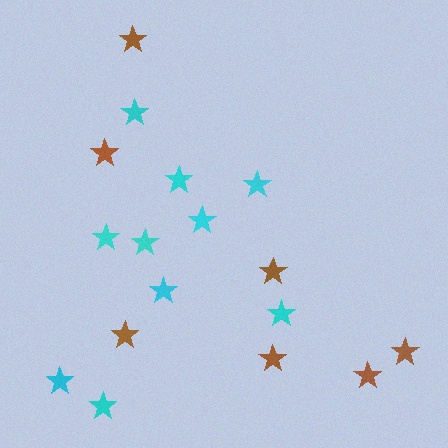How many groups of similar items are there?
There are 2 groups: one group of cyan stars (10) and one group of brown stars (7).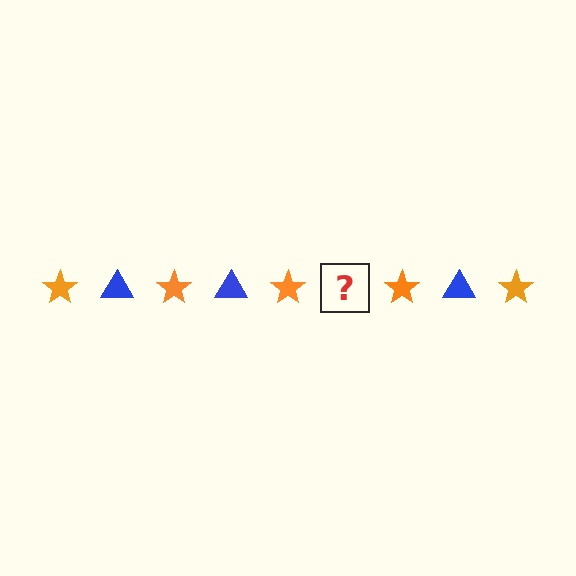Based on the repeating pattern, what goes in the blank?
The blank should be a blue triangle.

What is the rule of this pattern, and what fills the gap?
The rule is that the pattern alternates between orange star and blue triangle. The gap should be filled with a blue triangle.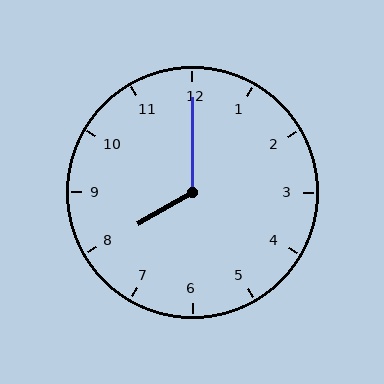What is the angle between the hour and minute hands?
Approximately 120 degrees.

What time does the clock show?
8:00.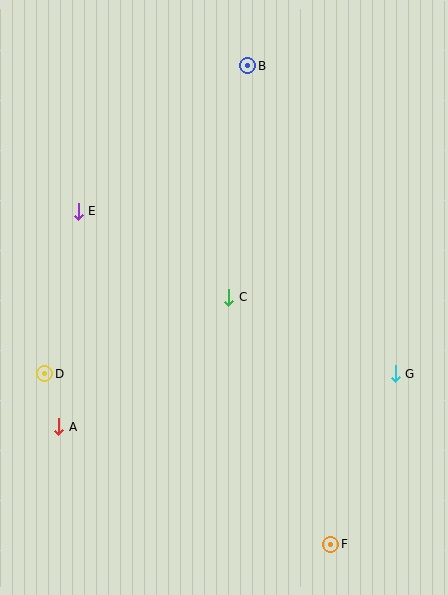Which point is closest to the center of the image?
Point C at (229, 297) is closest to the center.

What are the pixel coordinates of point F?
Point F is at (331, 544).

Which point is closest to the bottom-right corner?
Point F is closest to the bottom-right corner.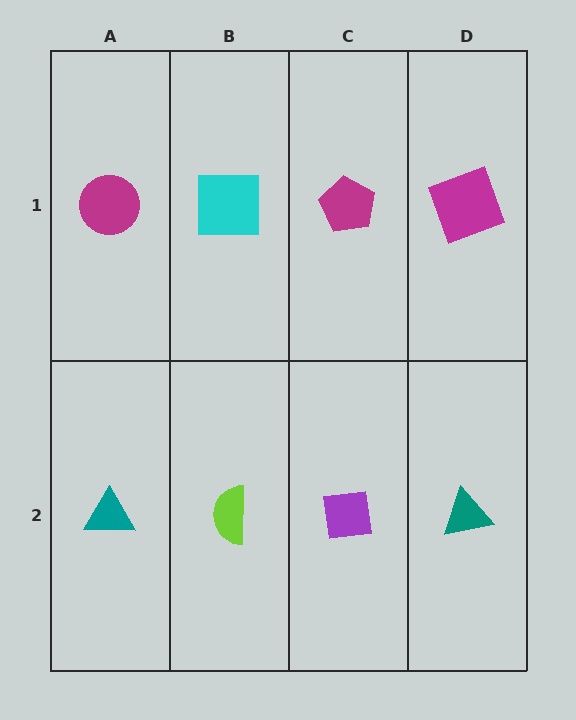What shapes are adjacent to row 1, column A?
A teal triangle (row 2, column A), a cyan square (row 1, column B).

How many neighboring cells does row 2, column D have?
2.